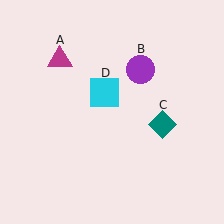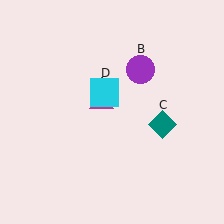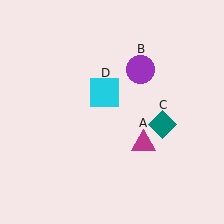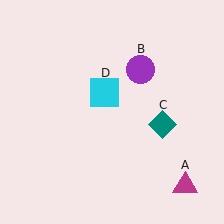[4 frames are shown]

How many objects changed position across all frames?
1 object changed position: magenta triangle (object A).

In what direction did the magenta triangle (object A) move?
The magenta triangle (object A) moved down and to the right.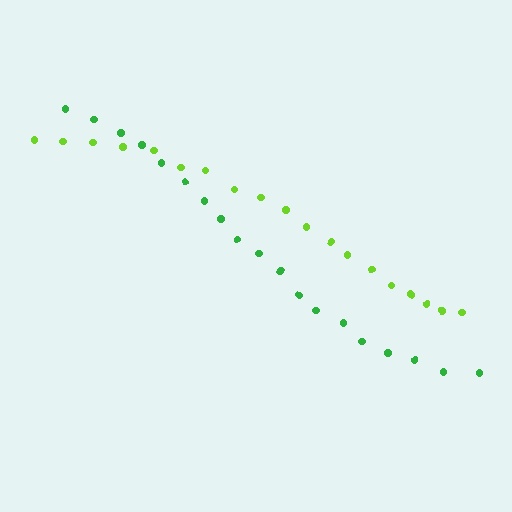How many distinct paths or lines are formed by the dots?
There are 2 distinct paths.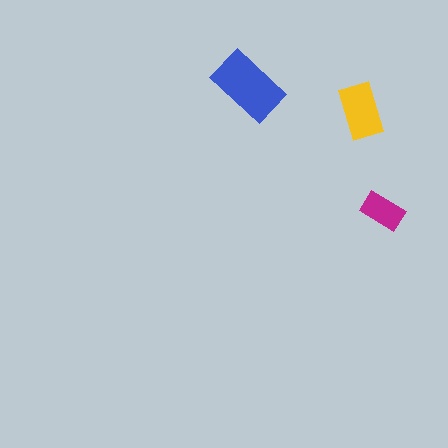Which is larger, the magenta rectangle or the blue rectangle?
The blue one.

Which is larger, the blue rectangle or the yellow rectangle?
The blue one.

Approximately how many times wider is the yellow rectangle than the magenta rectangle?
About 1.5 times wider.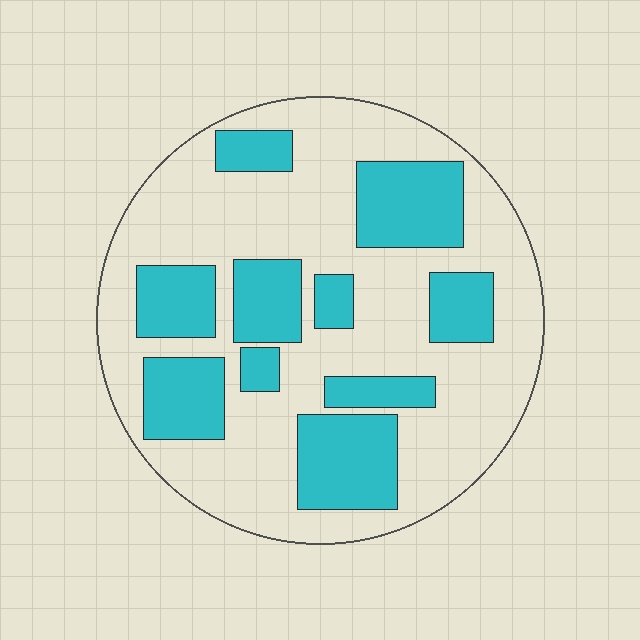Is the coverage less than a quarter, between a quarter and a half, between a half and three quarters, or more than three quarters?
Between a quarter and a half.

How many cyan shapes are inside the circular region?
10.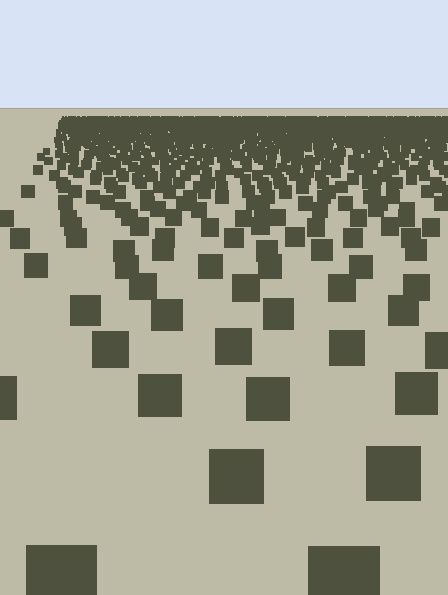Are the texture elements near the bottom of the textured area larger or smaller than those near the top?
Larger. Near the bottom, elements are closer to the viewer and appear at a bigger on-screen size.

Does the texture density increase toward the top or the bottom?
Density increases toward the top.